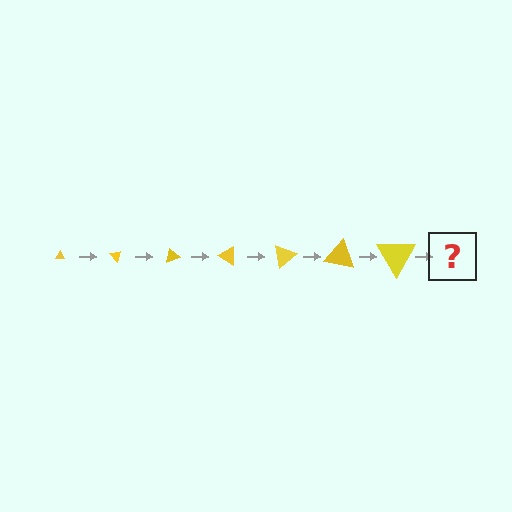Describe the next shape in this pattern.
It should be a triangle, larger than the previous one and rotated 350 degrees from the start.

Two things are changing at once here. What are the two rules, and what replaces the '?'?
The two rules are that the triangle grows larger each step and it rotates 50 degrees each step. The '?' should be a triangle, larger than the previous one and rotated 350 degrees from the start.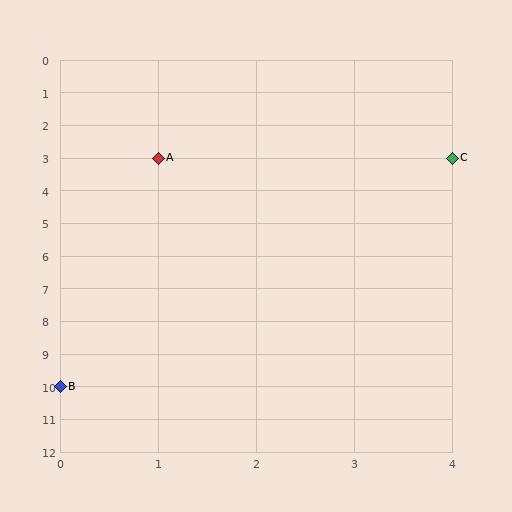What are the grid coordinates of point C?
Point C is at grid coordinates (4, 3).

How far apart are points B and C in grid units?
Points B and C are 4 columns and 7 rows apart (about 8.1 grid units diagonally).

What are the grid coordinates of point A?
Point A is at grid coordinates (1, 3).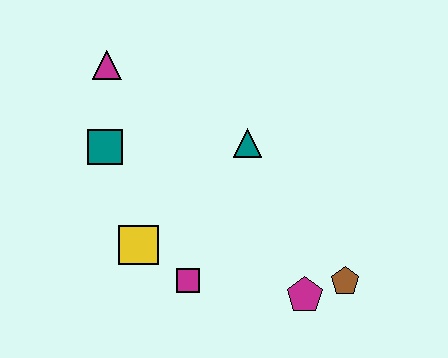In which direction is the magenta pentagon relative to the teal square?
The magenta pentagon is to the right of the teal square.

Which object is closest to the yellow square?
The magenta square is closest to the yellow square.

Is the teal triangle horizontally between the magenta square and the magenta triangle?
No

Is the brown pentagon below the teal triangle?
Yes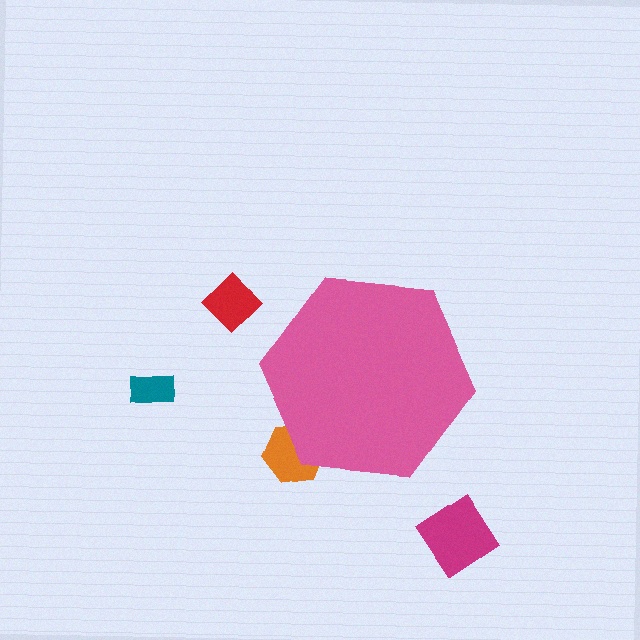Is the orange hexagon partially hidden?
Yes, the orange hexagon is partially hidden behind the pink hexagon.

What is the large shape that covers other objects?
A pink hexagon.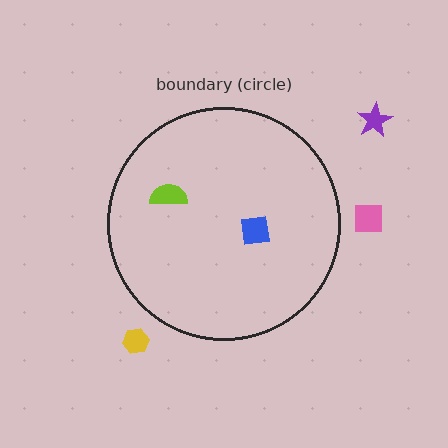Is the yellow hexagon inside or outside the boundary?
Outside.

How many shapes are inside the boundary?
2 inside, 3 outside.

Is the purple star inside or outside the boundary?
Outside.